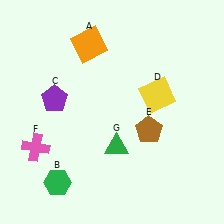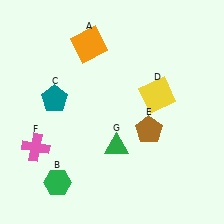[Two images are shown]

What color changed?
The pentagon (C) changed from purple in Image 1 to teal in Image 2.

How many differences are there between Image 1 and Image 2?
There is 1 difference between the two images.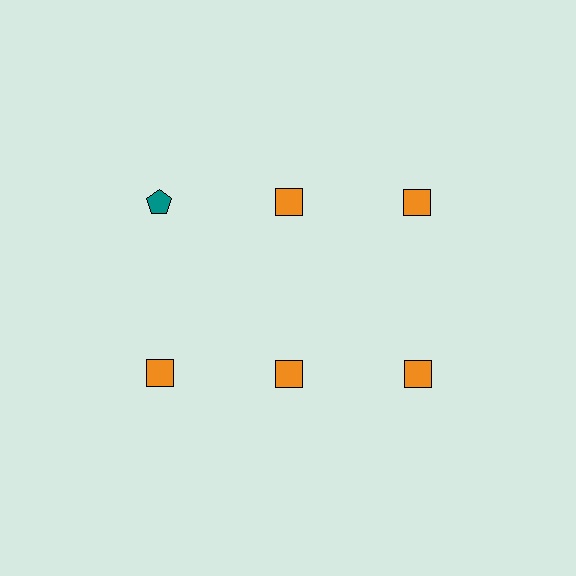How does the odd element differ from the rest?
It differs in both color (teal instead of orange) and shape (pentagon instead of square).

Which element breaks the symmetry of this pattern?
The teal pentagon in the top row, leftmost column breaks the symmetry. All other shapes are orange squares.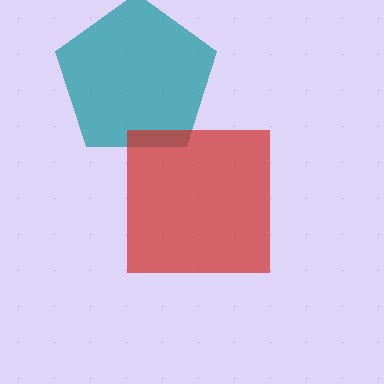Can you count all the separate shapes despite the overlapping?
Yes, there are 2 separate shapes.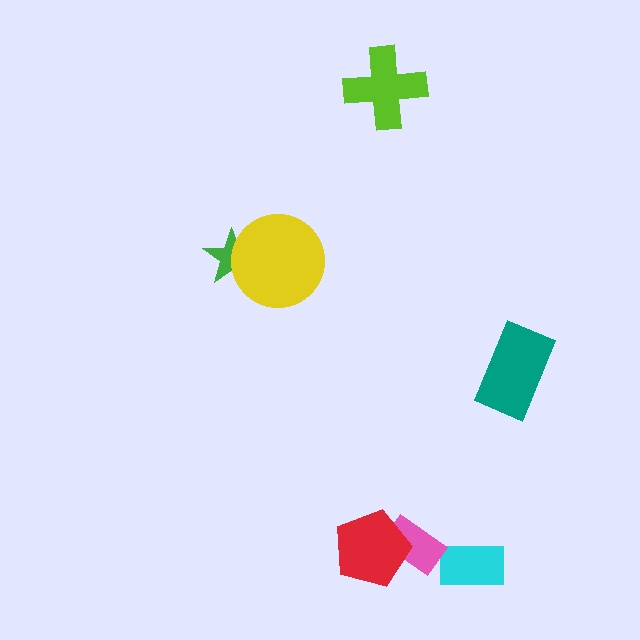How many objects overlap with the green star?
1 object overlaps with the green star.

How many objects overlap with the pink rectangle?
1 object overlaps with the pink rectangle.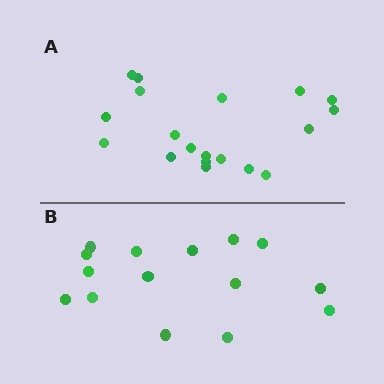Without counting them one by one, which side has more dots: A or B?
Region A (the top region) has more dots.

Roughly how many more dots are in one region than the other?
Region A has about 4 more dots than region B.